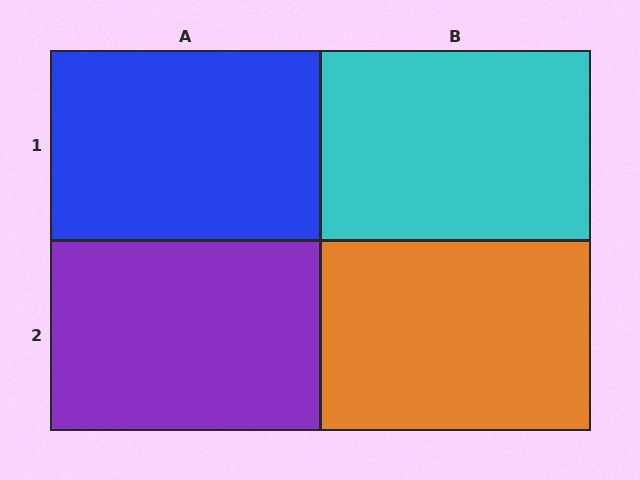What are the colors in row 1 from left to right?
Blue, cyan.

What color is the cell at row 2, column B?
Orange.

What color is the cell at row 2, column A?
Purple.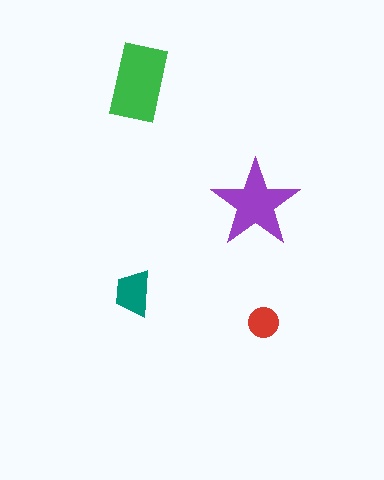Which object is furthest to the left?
The teal trapezoid is leftmost.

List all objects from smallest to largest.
The red circle, the teal trapezoid, the purple star, the green rectangle.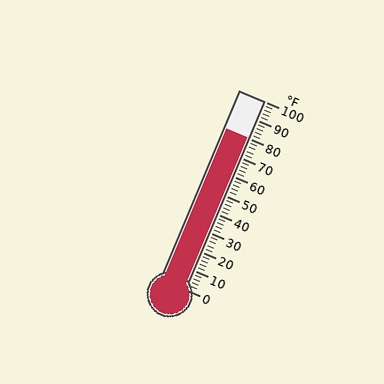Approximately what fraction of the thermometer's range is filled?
The thermometer is filled to approximately 80% of its range.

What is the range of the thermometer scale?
The thermometer scale ranges from 0°F to 100°F.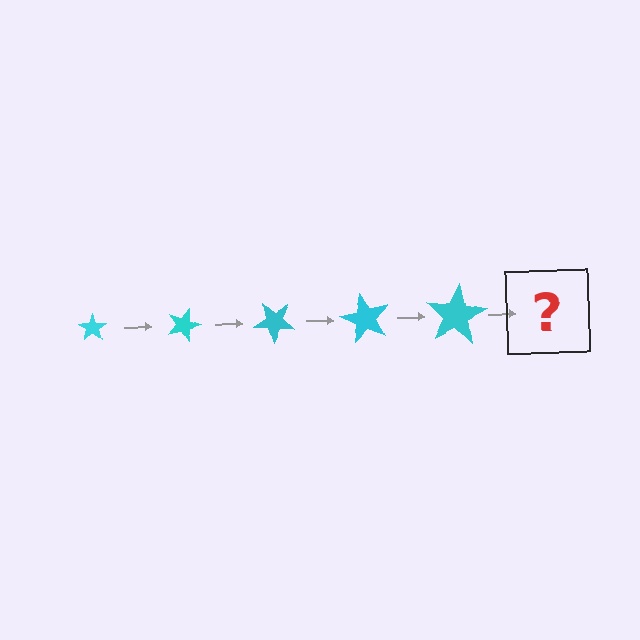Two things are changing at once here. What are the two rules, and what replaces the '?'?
The two rules are that the star grows larger each step and it rotates 20 degrees each step. The '?' should be a star, larger than the previous one and rotated 100 degrees from the start.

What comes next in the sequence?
The next element should be a star, larger than the previous one and rotated 100 degrees from the start.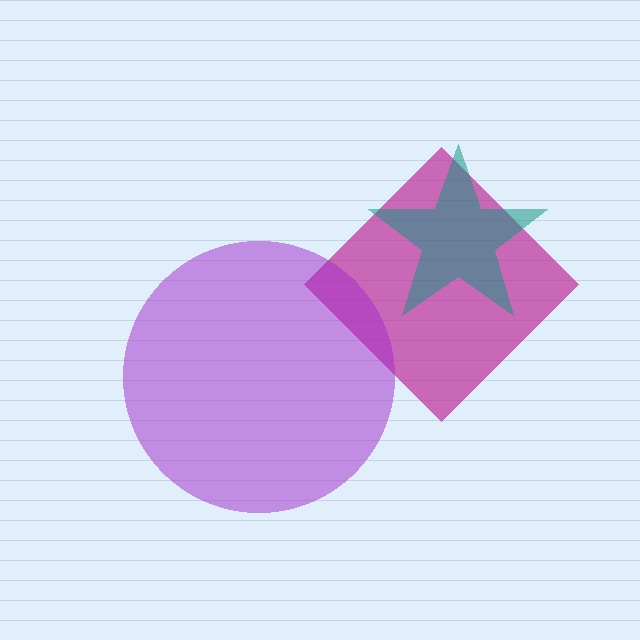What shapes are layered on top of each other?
The layered shapes are: a magenta diamond, a teal star, a purple circle.